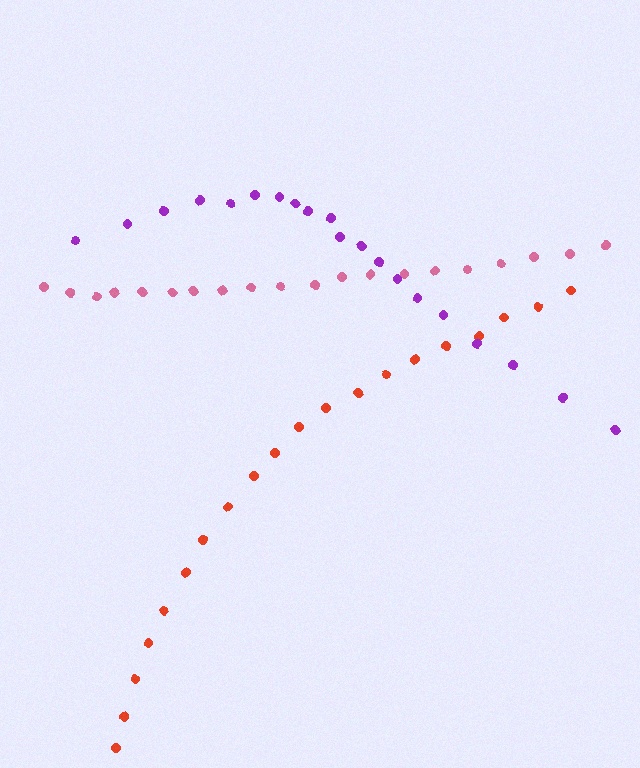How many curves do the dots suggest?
There are 3 distinct paths.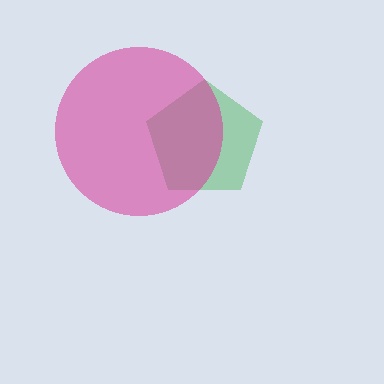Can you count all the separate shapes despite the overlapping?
Yes, there are 2 separate shapes.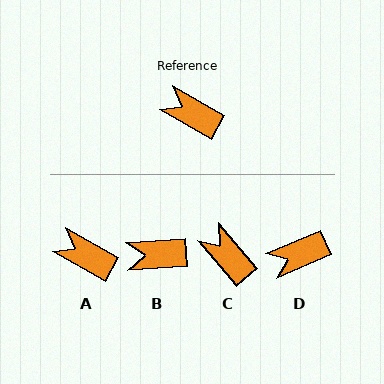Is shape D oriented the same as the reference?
No, it is off by about 53 degrees.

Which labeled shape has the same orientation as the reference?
A.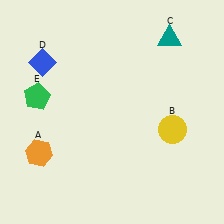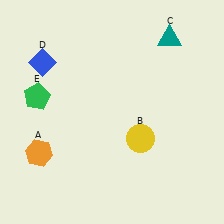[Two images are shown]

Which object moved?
The yellow circle (B) moved left.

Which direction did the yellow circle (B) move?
The yellow circle (B) moved left.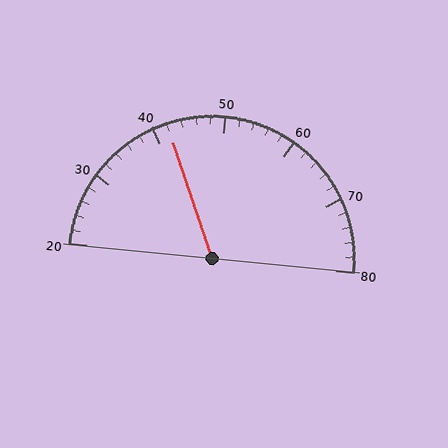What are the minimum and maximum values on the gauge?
The gauge ranges from 20 to 80.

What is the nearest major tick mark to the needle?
The nearest major tick mark is 40.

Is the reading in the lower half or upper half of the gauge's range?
The reading is in the lower half of the range (20 to 80).